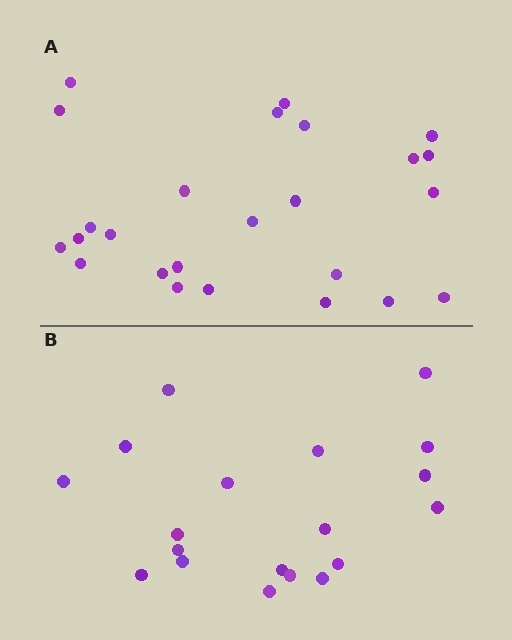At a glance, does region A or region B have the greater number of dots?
Region A (the top region) has more dots.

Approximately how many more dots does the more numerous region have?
Region A has about 6 more dots than region B.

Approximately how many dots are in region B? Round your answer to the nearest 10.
About 20 dots. (The exact count is 19, which rounds to 20.)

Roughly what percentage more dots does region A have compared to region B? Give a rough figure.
About 30% more.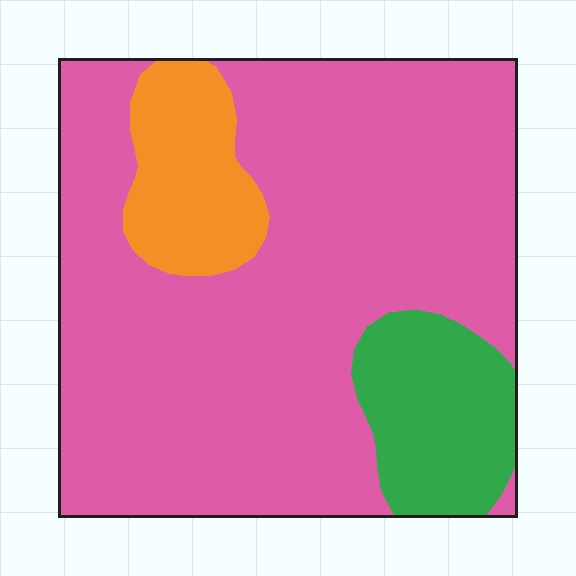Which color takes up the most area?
Pink, at roughly 75%.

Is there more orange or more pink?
Pink.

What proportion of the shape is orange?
Orange takes up about one eighth (1/8) of the shape.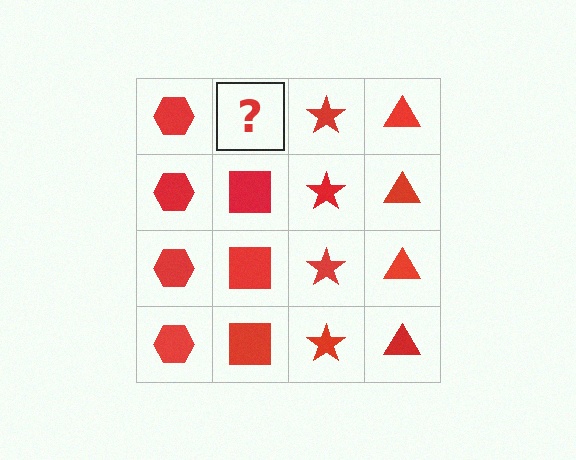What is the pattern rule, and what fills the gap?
The rule is that each column has a consistent shape. The gap should be filled with a red square.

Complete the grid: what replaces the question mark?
The question mark should be replaced with a red square.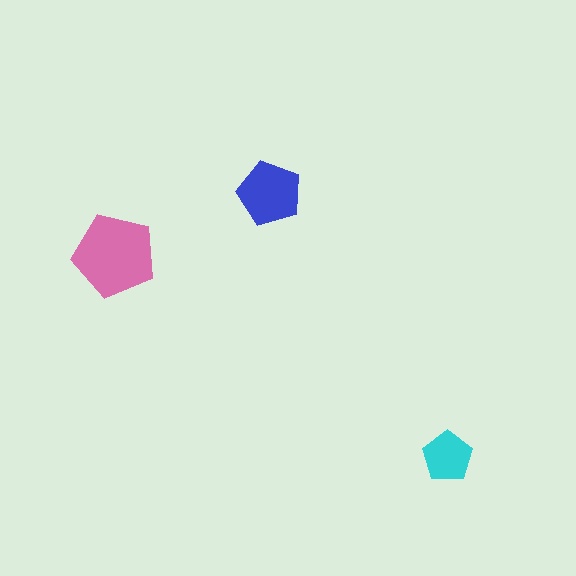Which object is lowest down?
The cyan pentagon is bottommost.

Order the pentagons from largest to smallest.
the pink one, the blue one, the cyan one.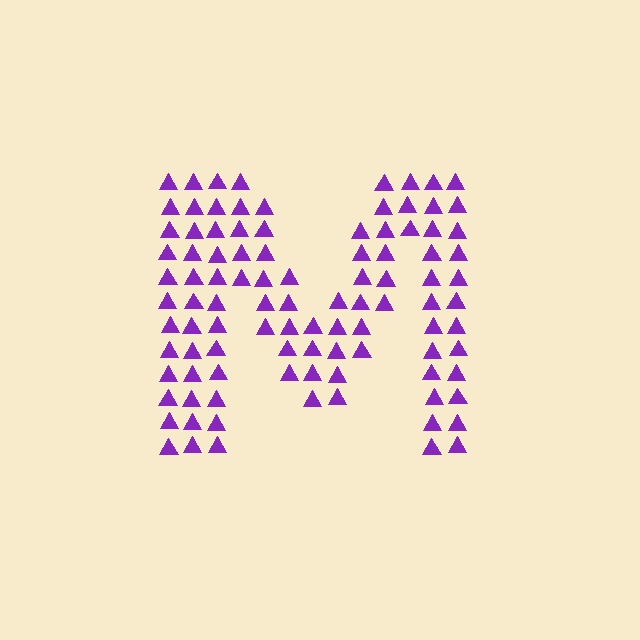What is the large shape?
The large shape is the letter M.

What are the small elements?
The small elements are triangles.